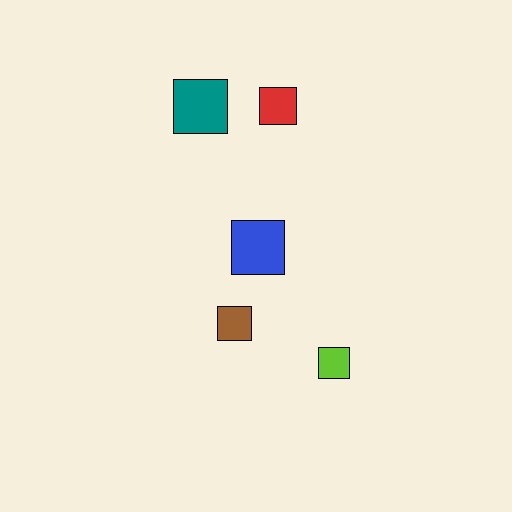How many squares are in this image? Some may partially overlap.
There are 5 squares.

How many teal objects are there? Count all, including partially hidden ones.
There is 1 teal object.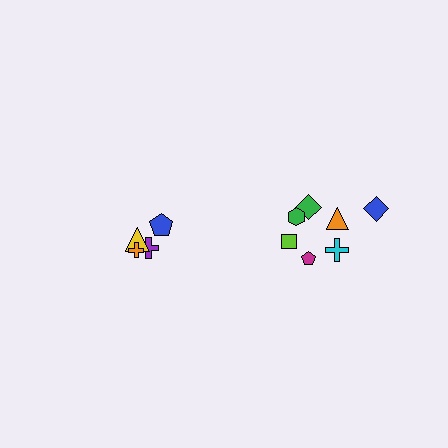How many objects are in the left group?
There are 4 objects.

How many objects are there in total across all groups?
There are 11 objects.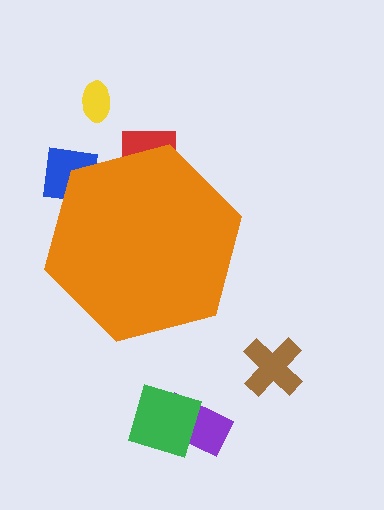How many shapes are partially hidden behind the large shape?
2 shapes are partially hidden.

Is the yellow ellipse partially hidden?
No, the yellow ellipse is fully visible.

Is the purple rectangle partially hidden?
No, the purple rectangle is fully visible.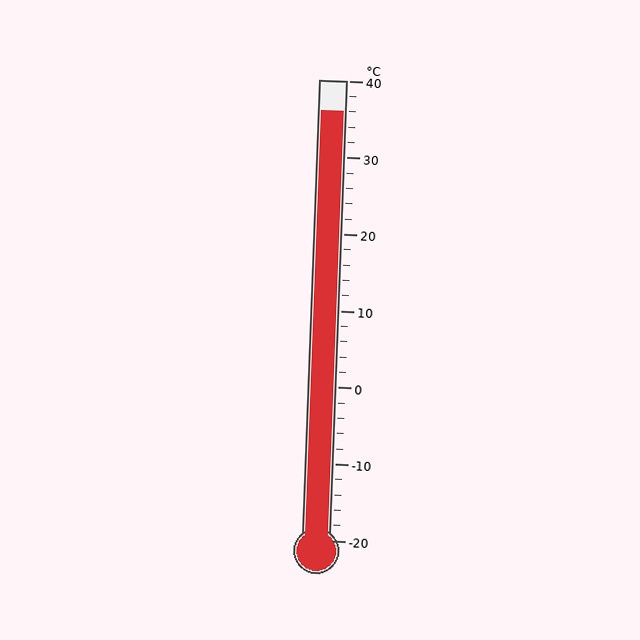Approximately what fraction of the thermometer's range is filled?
The thermometer is filled to approximately 95% of its range.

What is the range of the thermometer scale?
The thermometer scale ranges from -20°C to 40°C.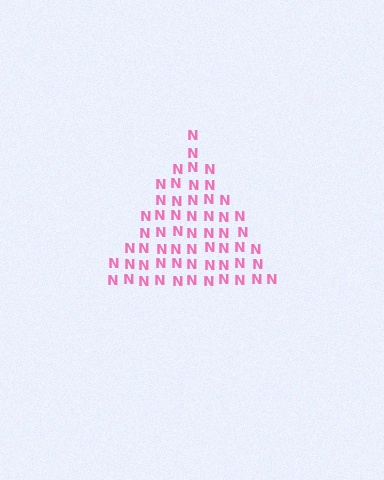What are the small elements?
The small elements are letter N's.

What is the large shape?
The large shape is a triangle.